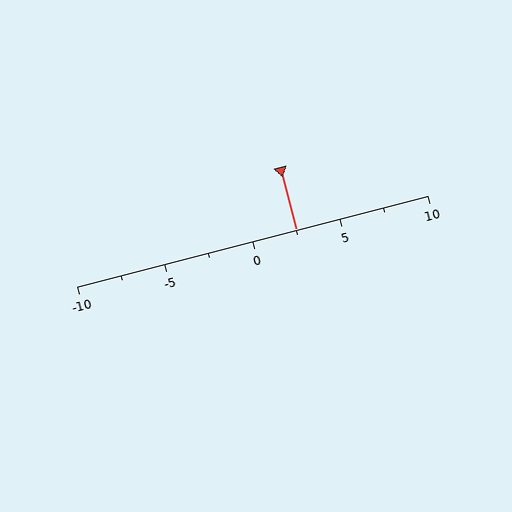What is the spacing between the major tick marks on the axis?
The major ticks are spaced 5 apart.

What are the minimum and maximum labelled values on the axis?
The axis runs from -10 to 10.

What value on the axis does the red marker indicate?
The marker indicates approximately 2.5.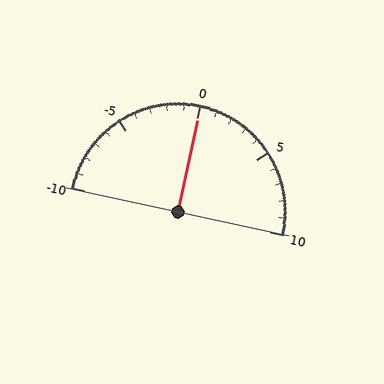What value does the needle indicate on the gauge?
The needle indicates approximately 0.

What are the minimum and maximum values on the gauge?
The gauge ranges from -10 to 10.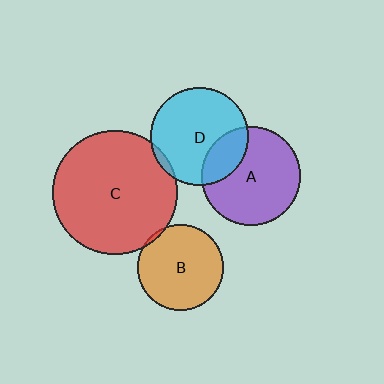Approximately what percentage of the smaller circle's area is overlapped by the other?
Approximately 5%.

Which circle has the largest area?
Circle C (red).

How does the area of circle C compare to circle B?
Approximately 2.1 times.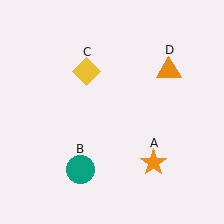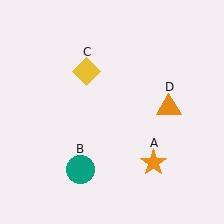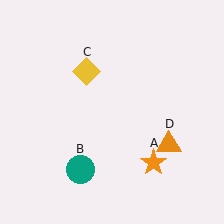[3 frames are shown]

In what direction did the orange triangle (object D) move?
The orange triangle (object D) moved down.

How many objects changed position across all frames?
1 object changed position: orange triangle (object D).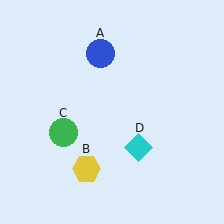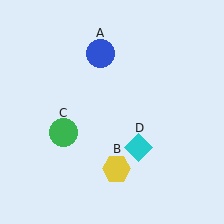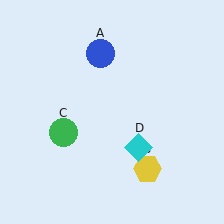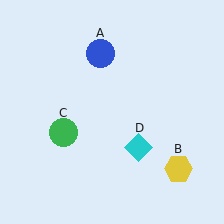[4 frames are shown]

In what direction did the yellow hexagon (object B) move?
The yellow hexagon (object B) moved right.